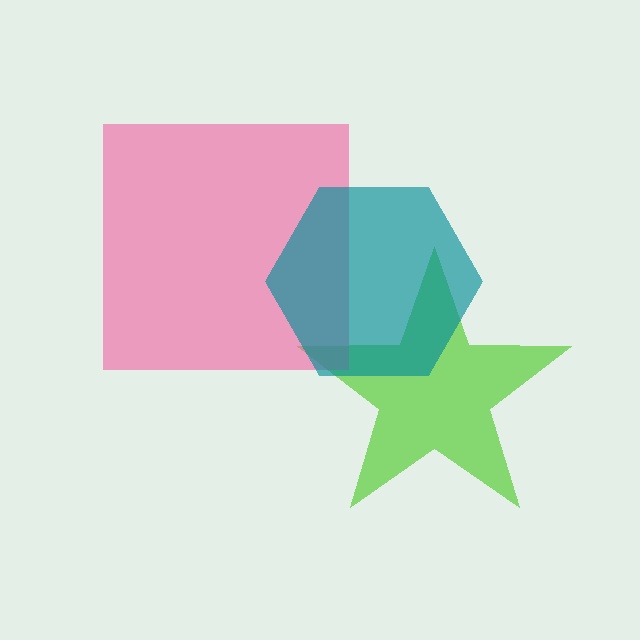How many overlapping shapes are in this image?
There are 3 overlapping shapes in the image.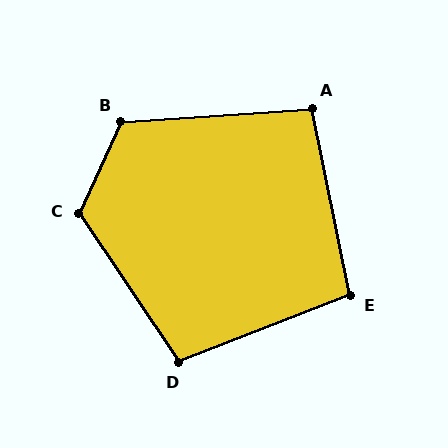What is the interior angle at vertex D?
Approximately 103 degrees (obtuse).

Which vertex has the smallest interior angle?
A, at approximately 98 degrees.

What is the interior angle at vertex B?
Approximately 118 degrees (obtuse).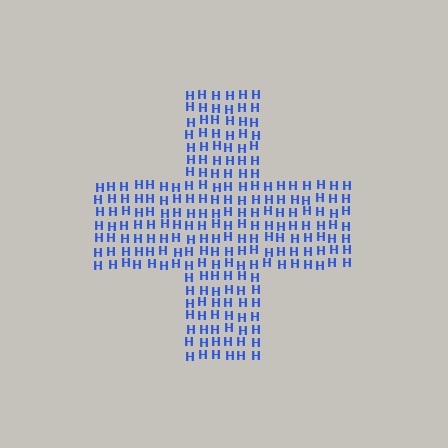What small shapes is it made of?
It is made of small letter H's.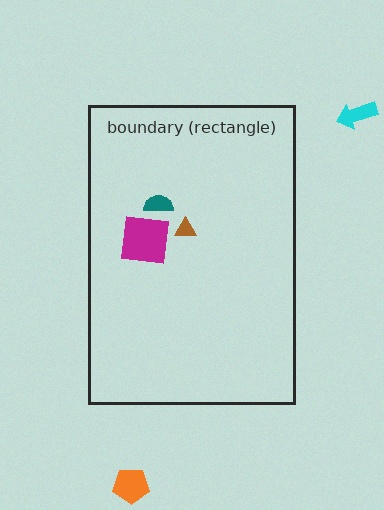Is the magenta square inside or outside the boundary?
Inside.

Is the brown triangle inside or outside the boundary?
Inside.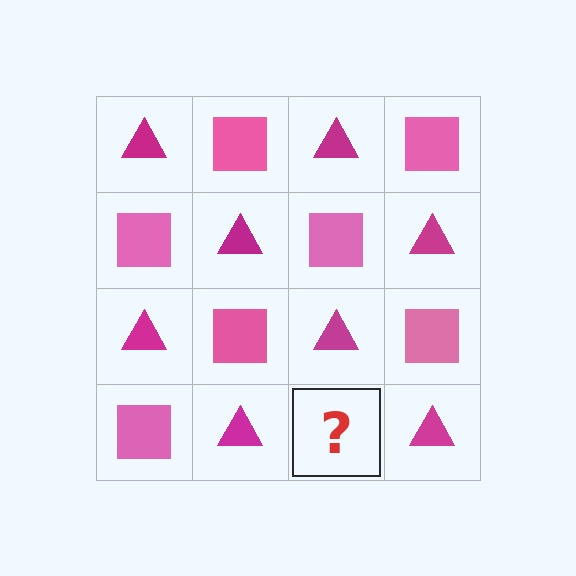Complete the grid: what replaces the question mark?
The question mark should be replaced with a pink square.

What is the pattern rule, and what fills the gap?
The rule is that it alternates magenta triangle and pink square in a checkerboard pattern. The gap should be filled with a pink square.